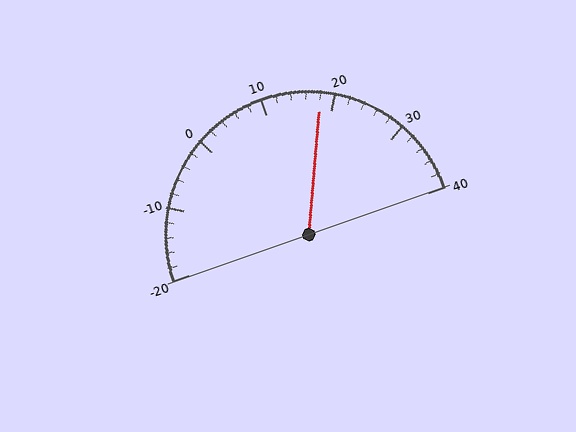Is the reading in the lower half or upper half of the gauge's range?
The reading is in the upper half of the range (-20 to 40).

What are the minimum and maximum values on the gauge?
The gauge ranges from -20 to 40.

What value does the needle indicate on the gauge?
The needle indicates approximately 18.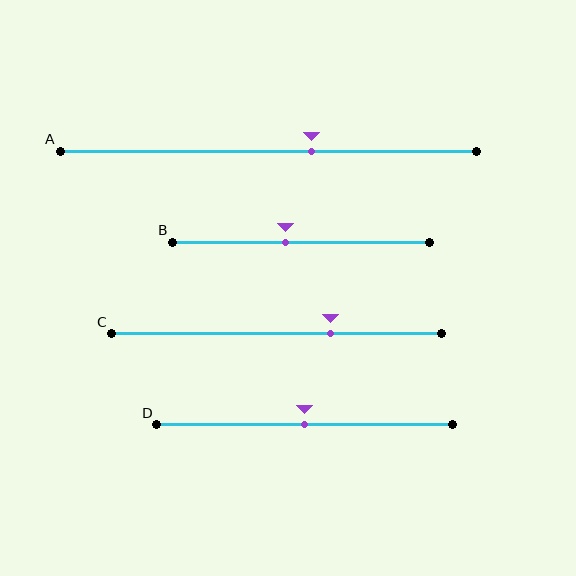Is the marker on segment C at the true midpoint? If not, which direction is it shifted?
No, the marker on segment C is shifted to the right by about 16% of the segment length.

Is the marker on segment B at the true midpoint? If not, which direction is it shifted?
No, the marker on segment B is shifted to the left by about 6% of the segment length.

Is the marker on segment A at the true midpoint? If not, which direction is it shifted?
No, the marker on segment A is shifted to the right by about 10% of the segment length.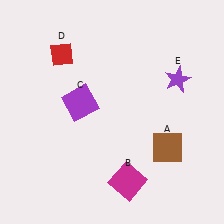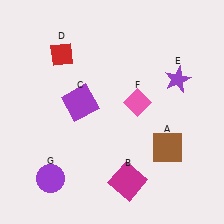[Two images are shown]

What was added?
A pink diamond (F), a purple circle (G) were added in Image 2.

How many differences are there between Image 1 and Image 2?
There are 2 differences between the two images.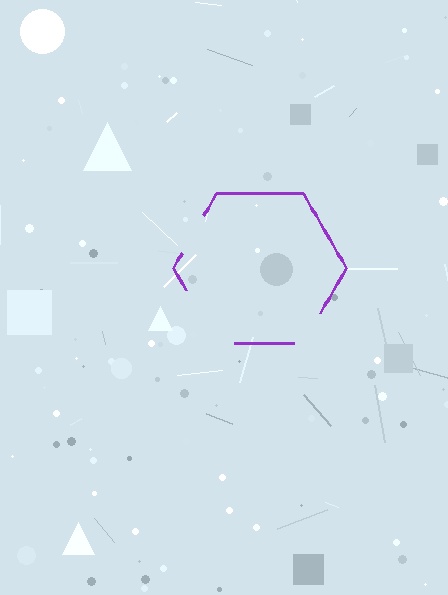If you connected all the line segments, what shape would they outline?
They would outline a hexagon.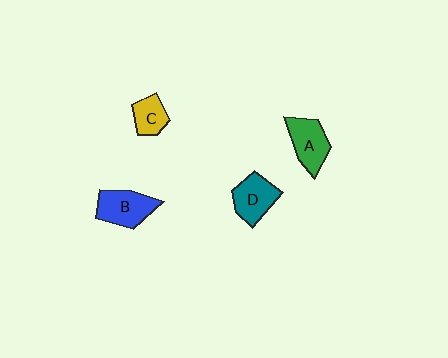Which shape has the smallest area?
Shape C (yellow).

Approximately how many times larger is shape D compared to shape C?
Approximately 1.4 times.